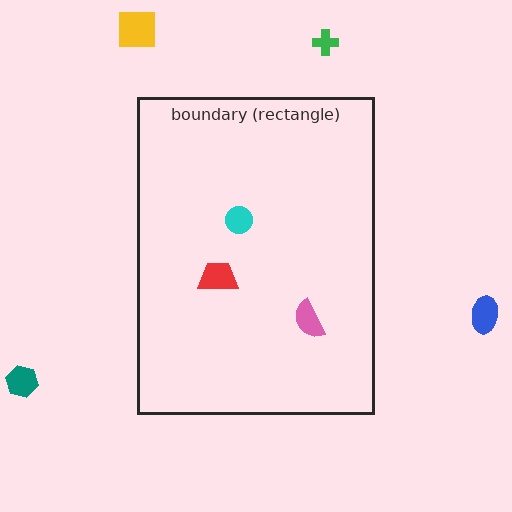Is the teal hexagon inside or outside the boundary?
Outside.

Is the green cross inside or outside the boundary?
Outside.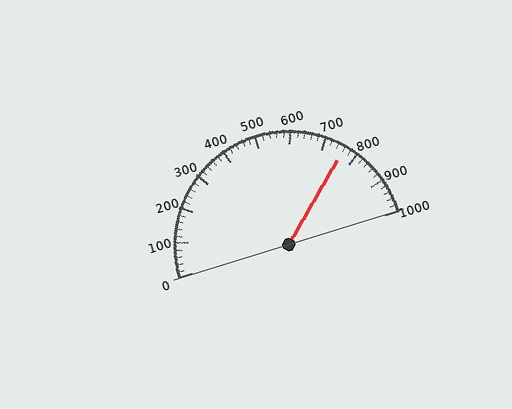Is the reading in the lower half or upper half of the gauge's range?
The reading is in the upper half of the range (0 to 1000).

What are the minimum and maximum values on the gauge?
The gauge ranges from 0 to 1000.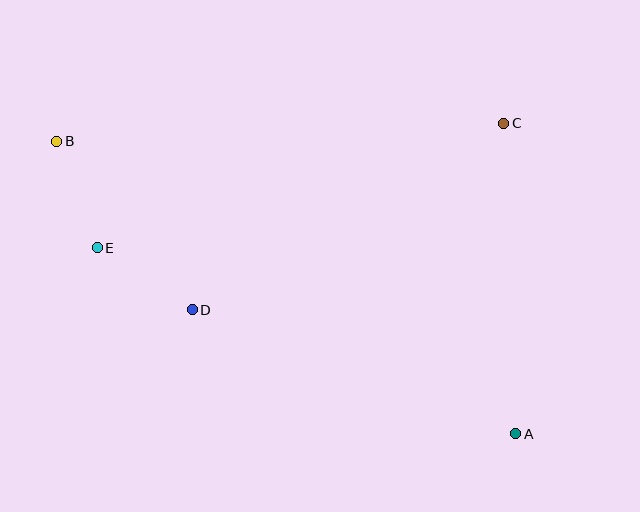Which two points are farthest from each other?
Points A and B are farthest from each other.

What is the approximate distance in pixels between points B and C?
The distance between B and C is approximately 447 pixels.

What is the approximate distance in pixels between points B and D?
The distance between B and D is approximately 216 pixels.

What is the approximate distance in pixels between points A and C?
The distance between A and C is approximately 311 pixels.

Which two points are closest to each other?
Points D and E are closest to each other.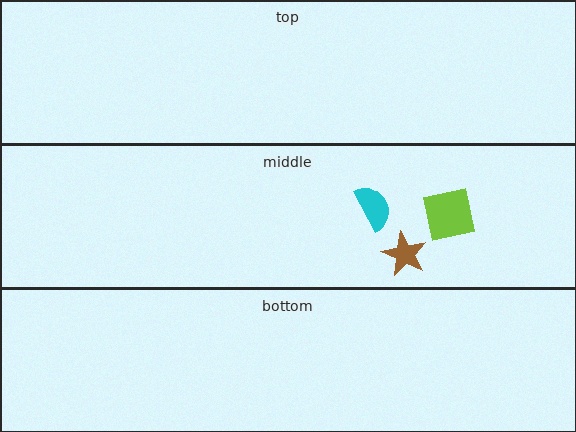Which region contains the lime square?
The middle region.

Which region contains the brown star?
The middle region.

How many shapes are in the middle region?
3.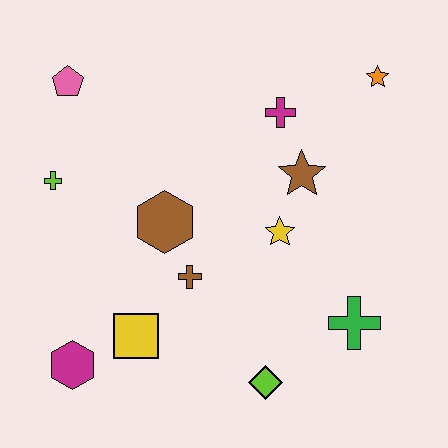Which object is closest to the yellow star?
The brown star is closest to the yellow star.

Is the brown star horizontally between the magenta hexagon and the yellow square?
No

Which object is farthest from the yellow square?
The orange star is farthest from the yellow square.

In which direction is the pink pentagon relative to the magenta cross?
The pink pentagon is to the left of the magenta cross.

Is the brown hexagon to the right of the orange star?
No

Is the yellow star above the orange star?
No